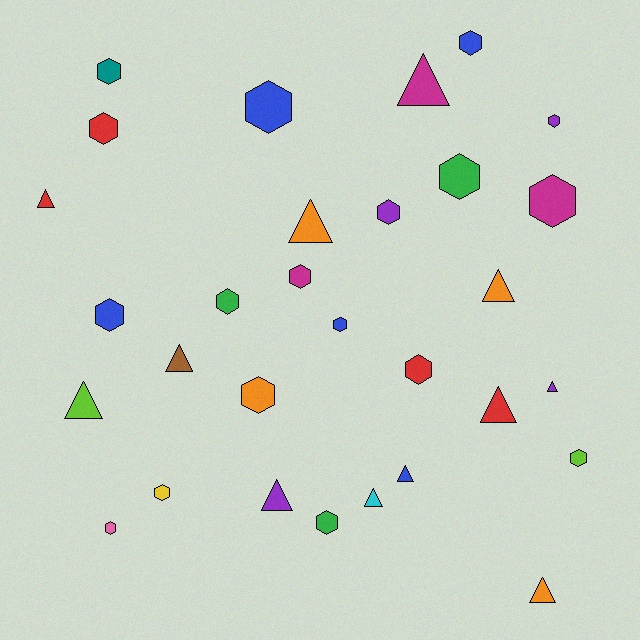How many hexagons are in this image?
There are 18 hexagons.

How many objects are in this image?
There are 30 objects.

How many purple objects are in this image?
There are 4 purple objects.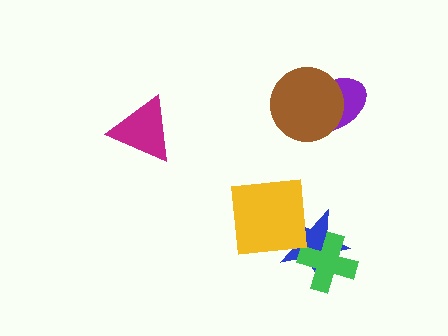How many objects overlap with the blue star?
2 objects overlap with the blue star.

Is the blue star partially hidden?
Yes, it is partially covered by another shape.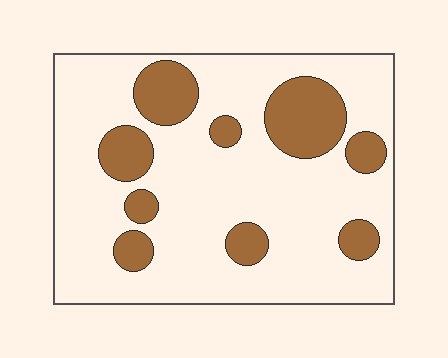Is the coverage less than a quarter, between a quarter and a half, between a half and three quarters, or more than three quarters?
Less than a quarter.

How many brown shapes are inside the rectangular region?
9.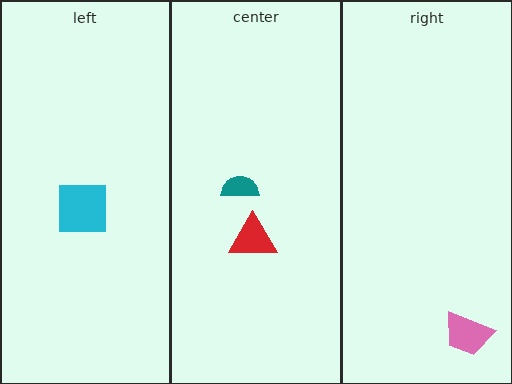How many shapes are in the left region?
1.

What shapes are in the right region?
The pink trapezoid.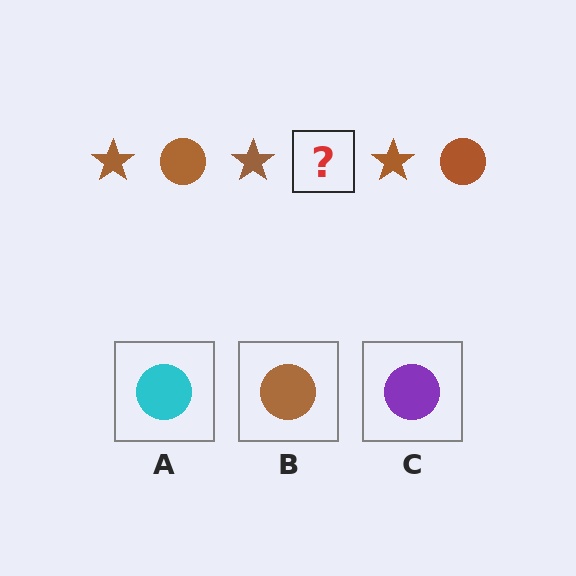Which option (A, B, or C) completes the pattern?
B.